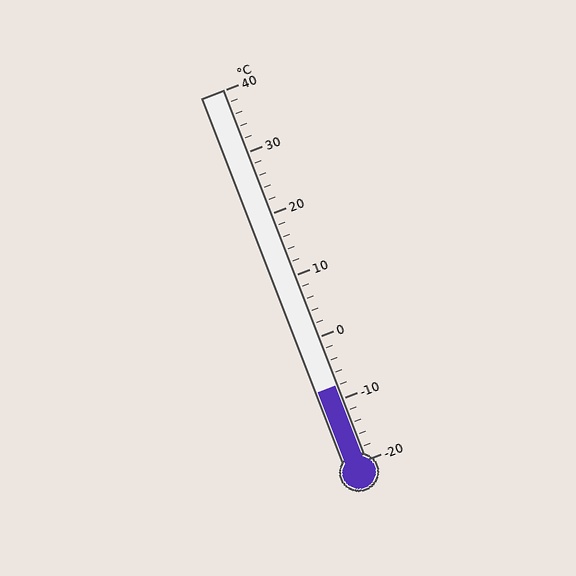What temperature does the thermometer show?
The thermometer shows approximately -8°C.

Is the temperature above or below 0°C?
The temperature is below 0°C.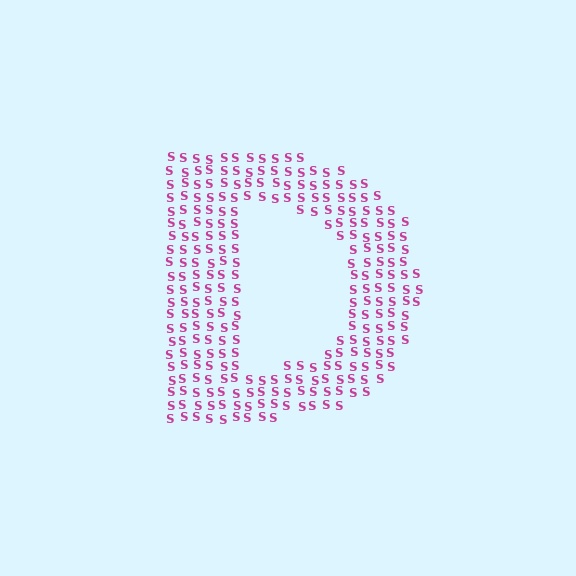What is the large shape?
The large shape is the letter D.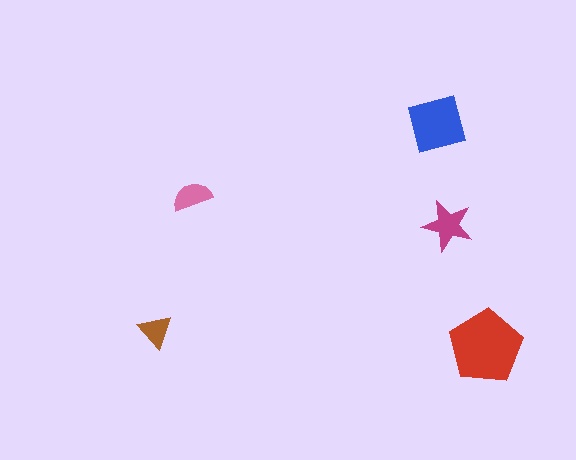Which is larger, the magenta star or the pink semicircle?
The magenta star.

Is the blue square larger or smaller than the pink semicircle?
Larger.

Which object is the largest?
The red pentagon.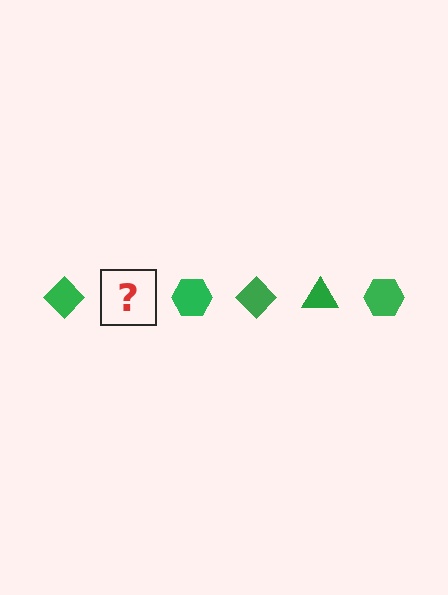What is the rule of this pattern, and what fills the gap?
The rule is that the pattern cycles through diamond, triangle, hexagon shapes in green. The gap should be filled with a green triangle.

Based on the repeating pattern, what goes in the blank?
The blank should be a green triangle.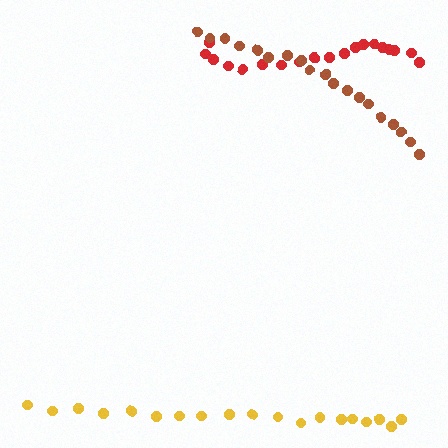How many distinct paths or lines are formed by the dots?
There are 3 distinct paths.